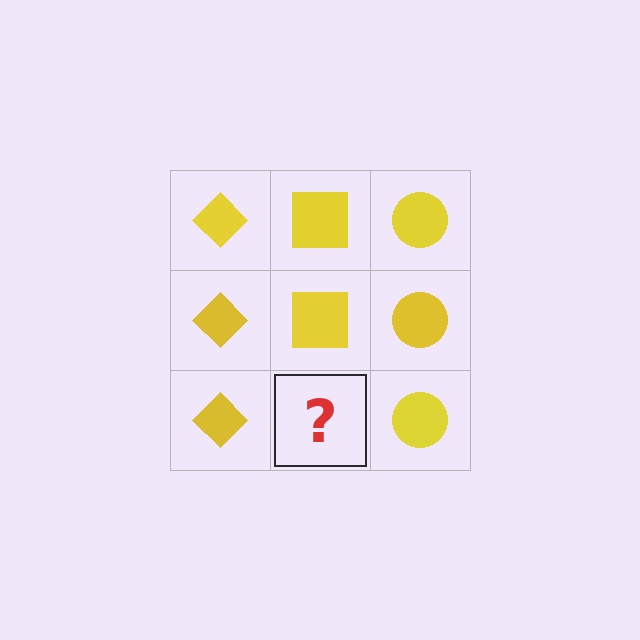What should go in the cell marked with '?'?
The missing cell should contain a yellow square.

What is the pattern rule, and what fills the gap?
The rule is that each column has a consistent shape. The gap should be filled with a yellow square.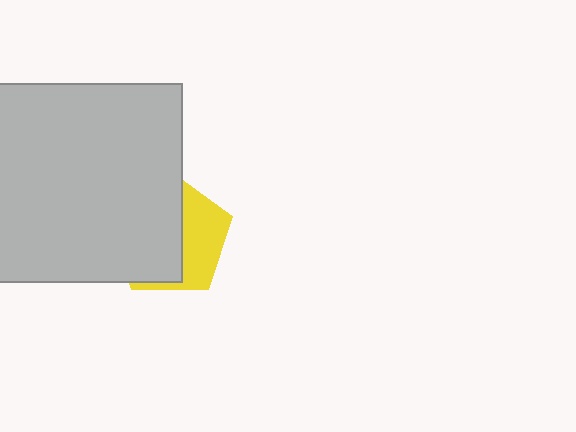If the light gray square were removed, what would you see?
You would see the complete yellow pentagon.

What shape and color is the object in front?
The object in front is a light gray square.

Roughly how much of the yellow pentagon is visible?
A small part of it is visible (roughly 38%).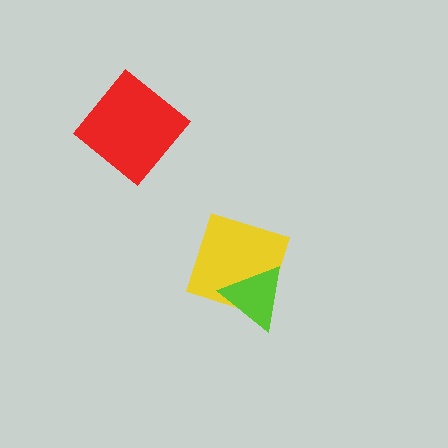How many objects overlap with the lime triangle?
1 object overlaps with the lime triangle.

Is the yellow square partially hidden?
Yes, it is partially covered by another shape.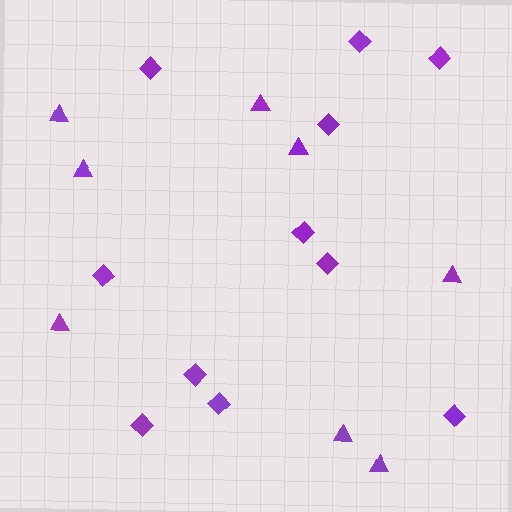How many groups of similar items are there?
There are 2 groups: one group of triangles (8) and one group of diamonds (11).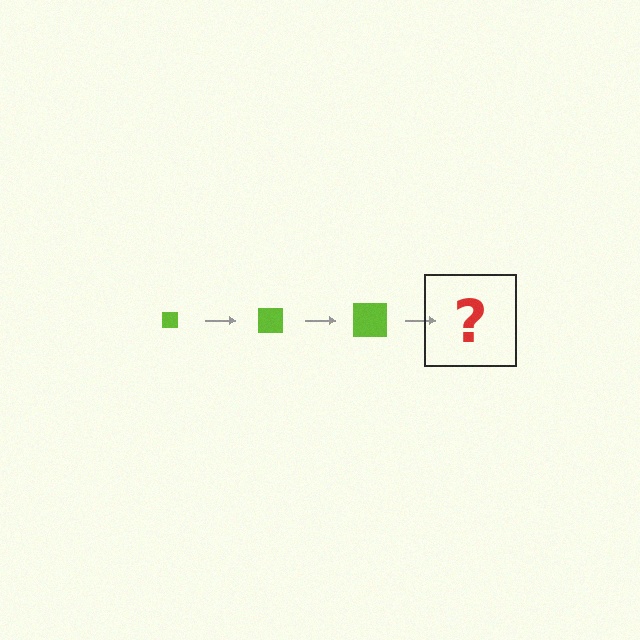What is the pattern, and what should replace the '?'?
The pattern is that the square gets progressively larger each step. The '?' should be a lime square, larger than the previous one.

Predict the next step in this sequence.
The next step is a lime square, larger than the previous one.